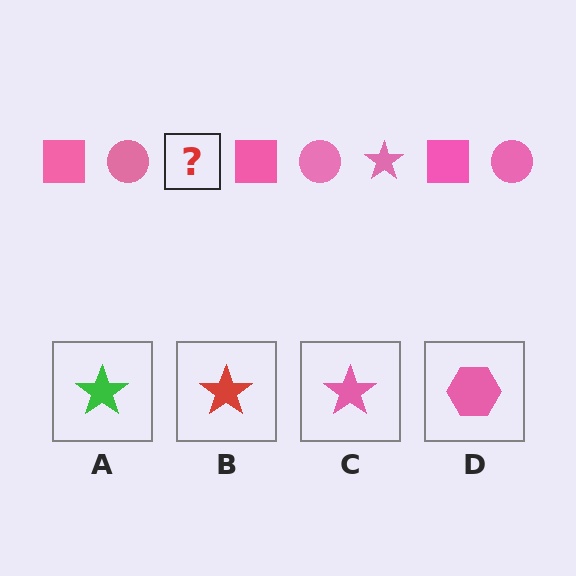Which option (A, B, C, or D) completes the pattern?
C.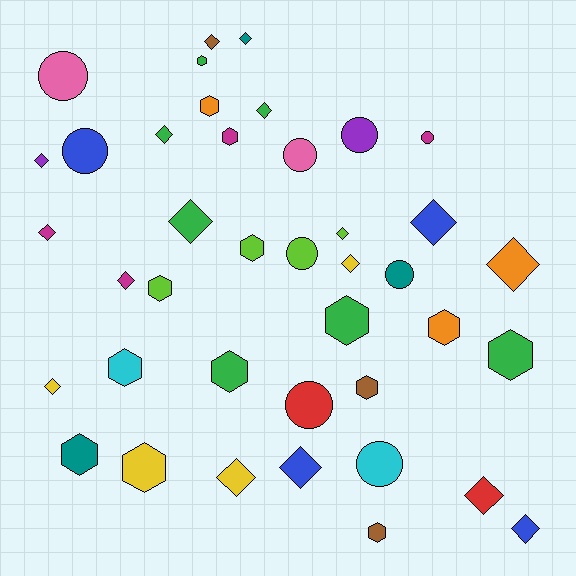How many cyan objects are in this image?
There are 2 cyan objects.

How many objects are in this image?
There are 40 objects.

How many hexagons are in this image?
There are 14 hexagons.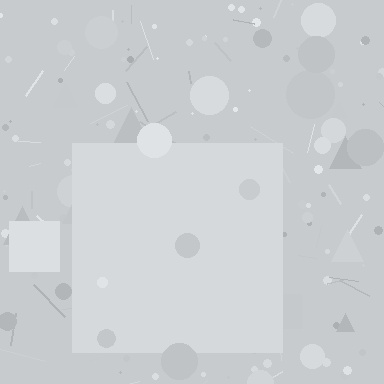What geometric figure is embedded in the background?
A square is embedded in the background.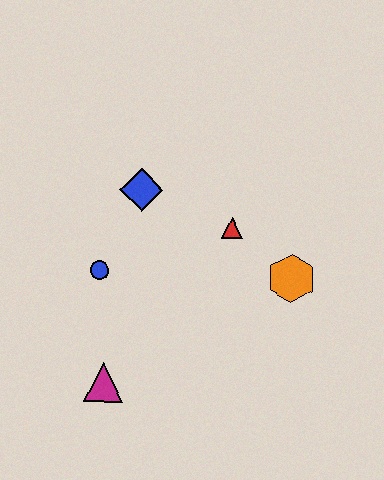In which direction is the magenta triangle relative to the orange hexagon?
The magenta triangle is to the left of the orange hexagon.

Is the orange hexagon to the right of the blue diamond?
Yes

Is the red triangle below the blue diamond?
Yes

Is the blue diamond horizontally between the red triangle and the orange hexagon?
No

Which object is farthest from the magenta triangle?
The orange hexagon is farthest from the magenta triangle.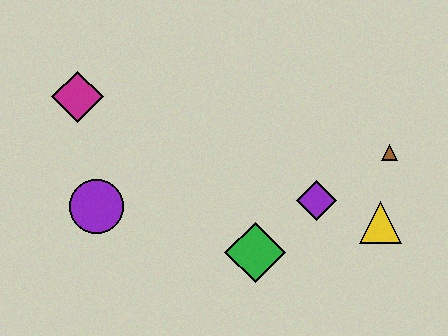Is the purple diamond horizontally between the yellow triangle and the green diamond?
Yes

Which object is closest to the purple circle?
The magenta diamond is closest to the purple circle.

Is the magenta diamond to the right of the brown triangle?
No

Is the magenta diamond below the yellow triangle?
No